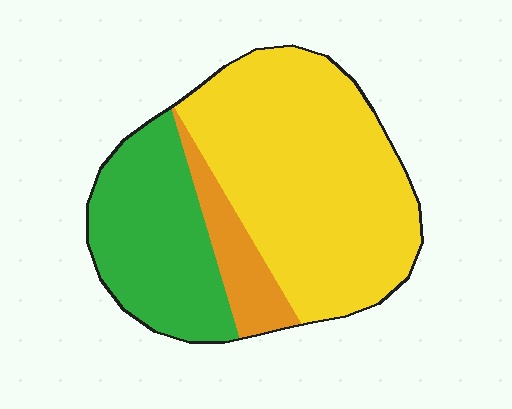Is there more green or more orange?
Green.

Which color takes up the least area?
Orange, at roughly 10%.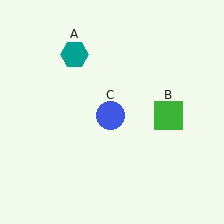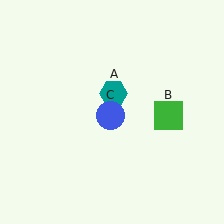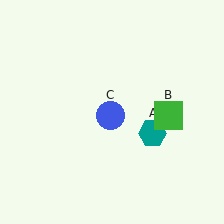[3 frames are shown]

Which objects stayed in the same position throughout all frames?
Green square (object B) and blue circle (object C) remained stationary.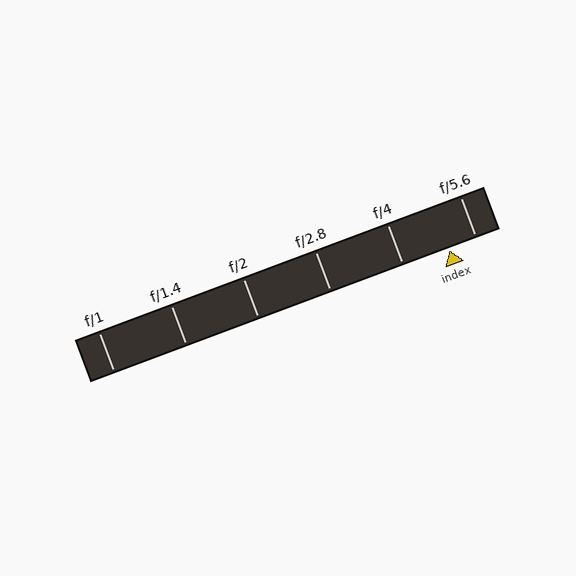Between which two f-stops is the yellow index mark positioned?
The index mark is between f/4 and f/5.6.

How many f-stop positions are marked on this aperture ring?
There are 6 f-stop positions marked.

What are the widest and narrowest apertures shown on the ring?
The widest aperture shown is f/1 and the narrowest is f/5.6.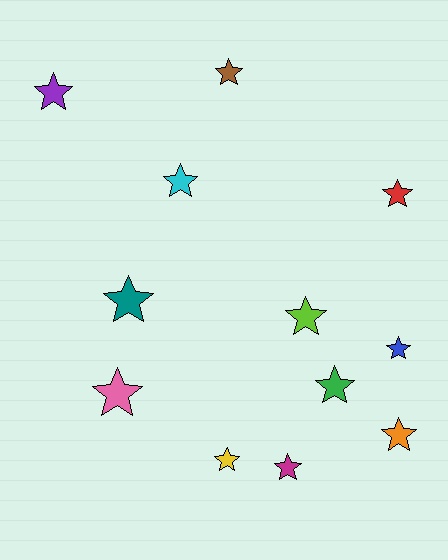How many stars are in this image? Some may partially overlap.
There are 12 stars.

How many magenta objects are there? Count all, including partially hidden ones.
There is 1 magenta object.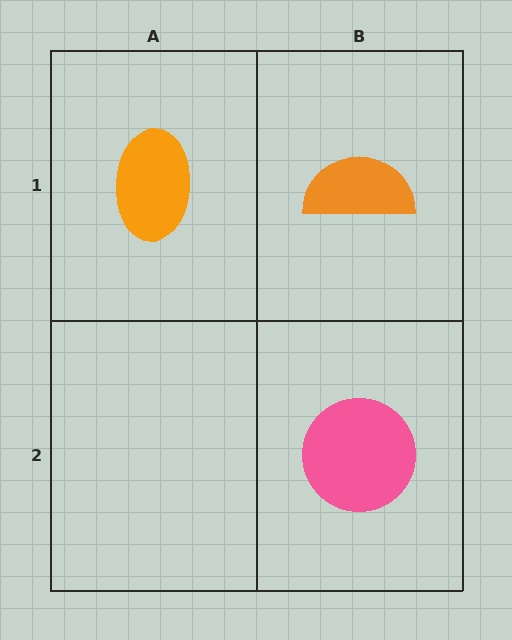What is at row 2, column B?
A pink circle.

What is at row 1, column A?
An orange ellipse.